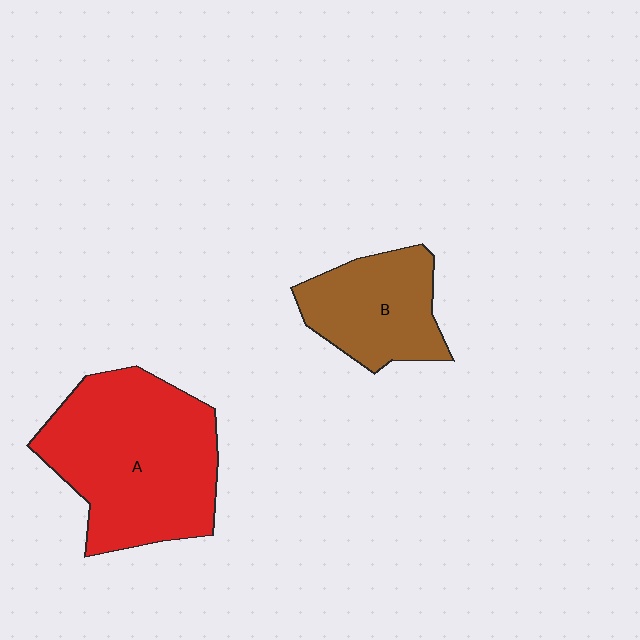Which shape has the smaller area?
Shape B (brown).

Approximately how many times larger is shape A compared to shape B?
Approximately 1.9 times.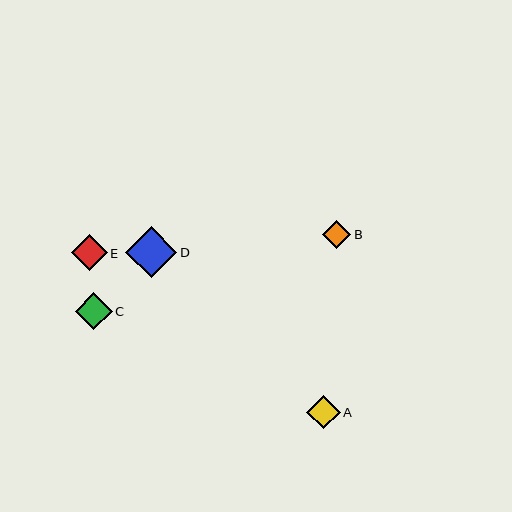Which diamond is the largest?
Diamond D is the largest with a size of approximately 51 pixels.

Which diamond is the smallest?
Diamond B is the smallest with a size of approximately 28 pixels.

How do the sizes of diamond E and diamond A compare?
Diamond E and diamond A are approximately the same size.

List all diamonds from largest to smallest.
From largest to smallest: D, C, E, A, B.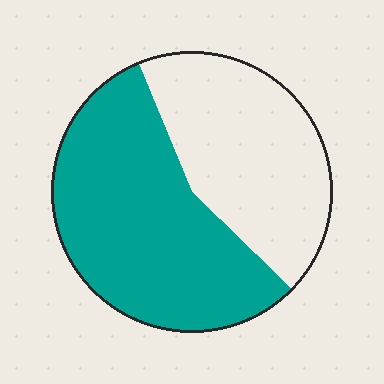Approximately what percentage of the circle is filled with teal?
Approximately 55%.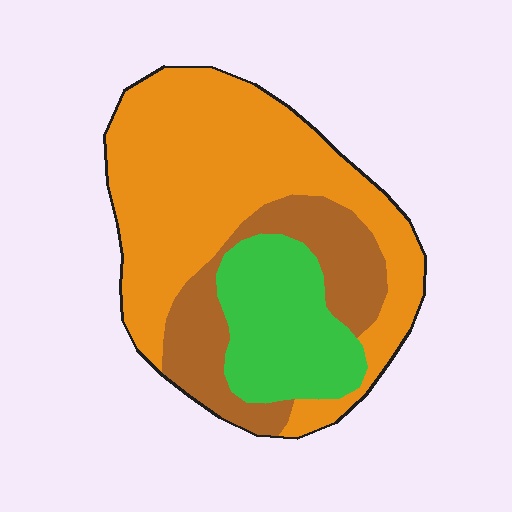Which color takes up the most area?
Orange, at roughly 55%.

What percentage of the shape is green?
Green covers roughly 20% of the shape.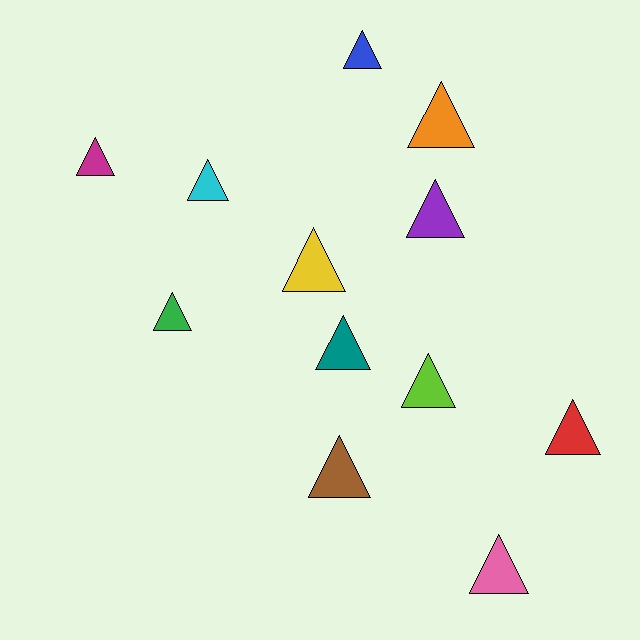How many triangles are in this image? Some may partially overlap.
There are 12 triangles.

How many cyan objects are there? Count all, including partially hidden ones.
There is 1 cyan object.